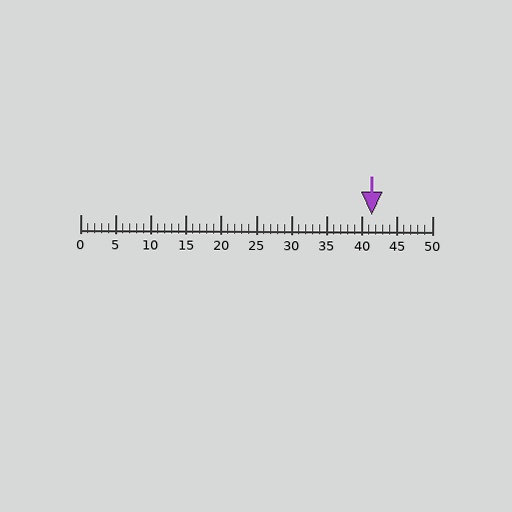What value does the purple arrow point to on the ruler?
The purple arrow points to approximately 41.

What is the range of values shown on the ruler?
The ruler shows values from 0 to 50.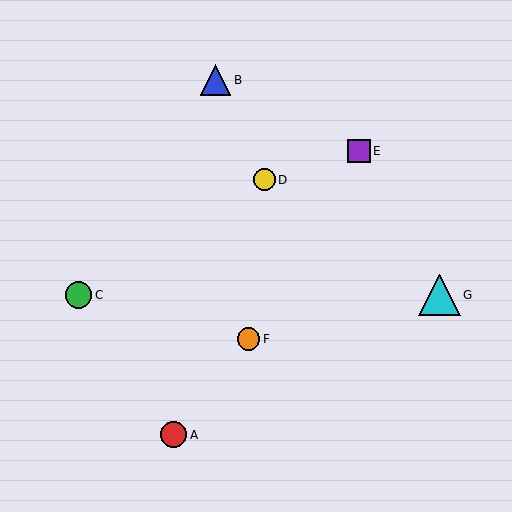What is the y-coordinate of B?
Object B is at y≈80.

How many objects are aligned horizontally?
2 objects (C, G) are aligned horizontally.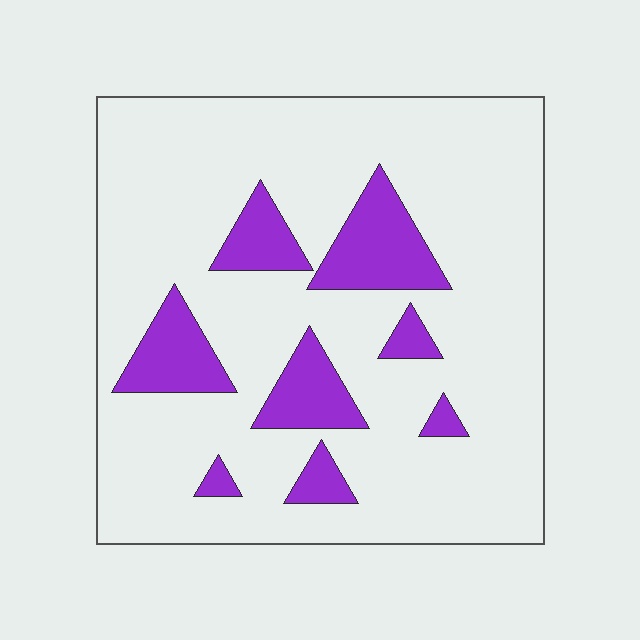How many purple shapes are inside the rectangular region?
8.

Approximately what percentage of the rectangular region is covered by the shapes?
Approximately 15%.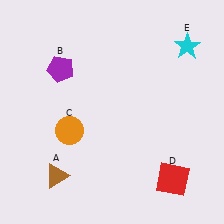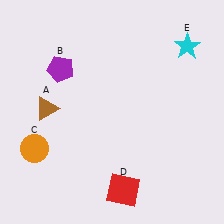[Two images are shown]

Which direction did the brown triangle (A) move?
The brown triangle (A) moved up.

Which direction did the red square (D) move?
The red square (D) moved left.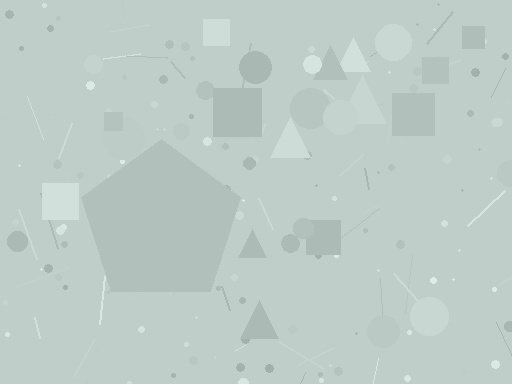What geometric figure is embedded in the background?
A pentagon is embedded in the background.